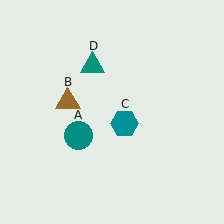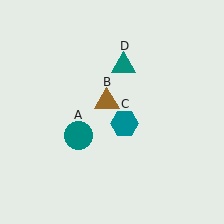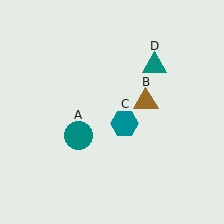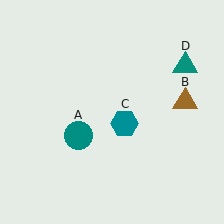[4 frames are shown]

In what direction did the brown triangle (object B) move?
The brown triangle (object B) moved right.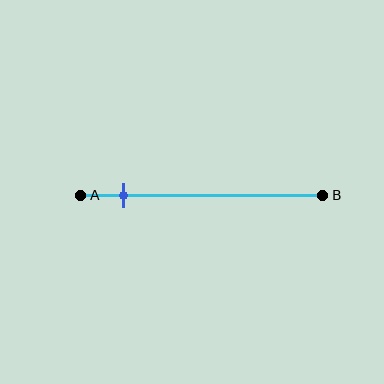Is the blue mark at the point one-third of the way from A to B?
No, the mark is at about 20% from A, not at the 33% one-third point.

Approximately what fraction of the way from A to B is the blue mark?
The blue mark is approximately 20% of the way from A to B.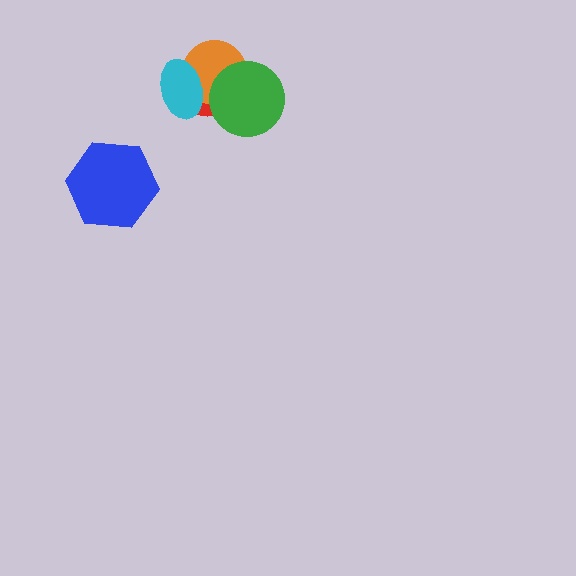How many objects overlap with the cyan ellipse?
2 objects overlap with the cyan ellipse.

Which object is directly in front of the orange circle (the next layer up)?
The cyan ellipse is directly in front of the orange circle.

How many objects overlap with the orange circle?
3 objects overlap with the orange circle.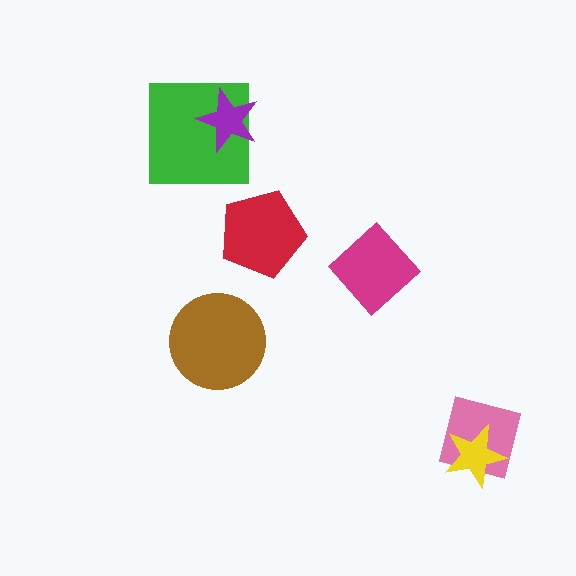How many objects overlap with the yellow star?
1 object overlaps with the yellow star.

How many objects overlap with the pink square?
1 object overlaps with the pink square.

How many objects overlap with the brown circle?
0 objects overlap with the brown circle.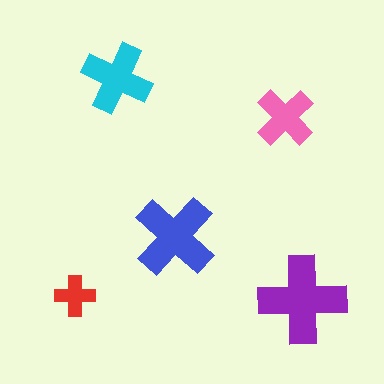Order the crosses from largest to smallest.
the purple one, the blue one, the cyan one, the pink one, the red one.